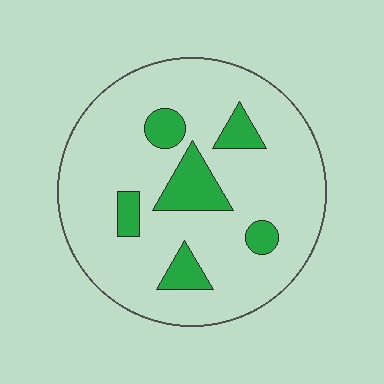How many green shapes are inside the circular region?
6.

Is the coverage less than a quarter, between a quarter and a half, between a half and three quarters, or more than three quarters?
Less than a quarter.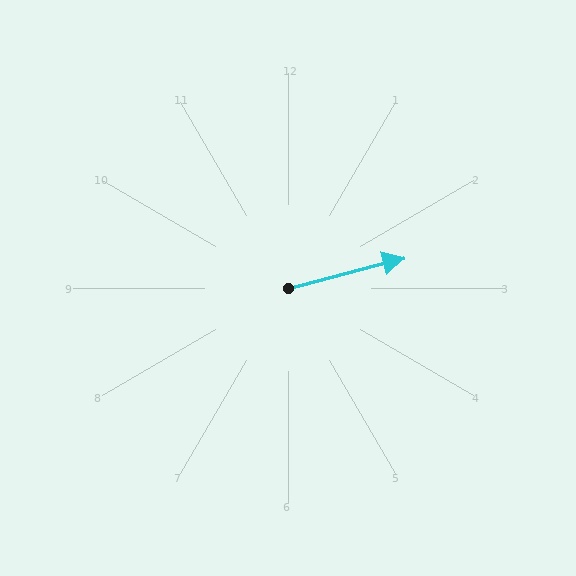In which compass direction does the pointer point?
East.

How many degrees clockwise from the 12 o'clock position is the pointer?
Approximately 75 degrees.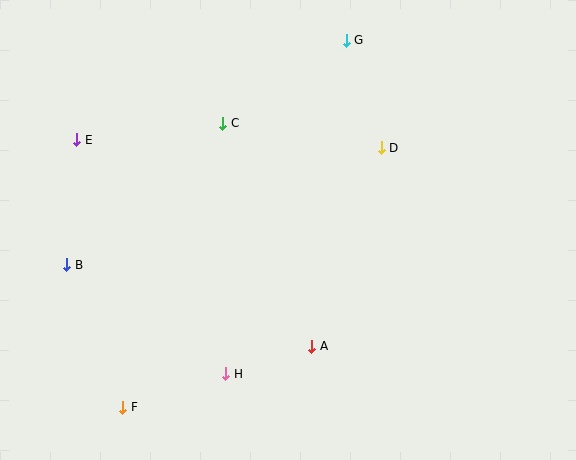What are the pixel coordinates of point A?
Point A is at (312, 347).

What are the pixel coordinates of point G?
Point G is at (346, 40).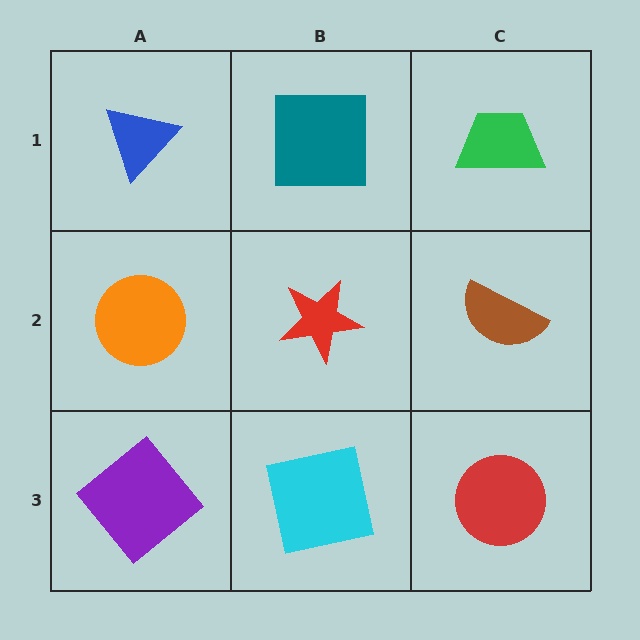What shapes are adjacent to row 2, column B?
A teal square (row 1, column B), a cyan square (row 3, column B), an orange circle (row 2, column A), a brown semicircle (row 2, column C).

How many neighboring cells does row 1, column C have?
2.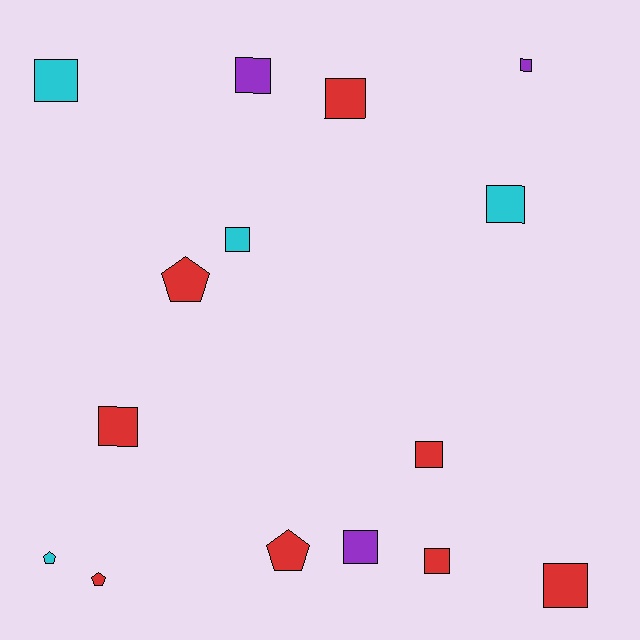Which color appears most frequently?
Red, with 8 objects.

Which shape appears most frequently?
Square, with 11 objects.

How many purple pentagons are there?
There are no purple pentagons.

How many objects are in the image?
There are 15 objects.